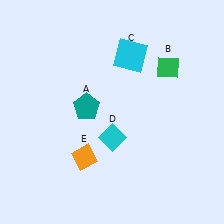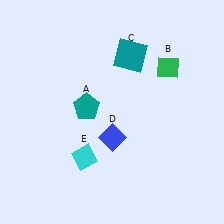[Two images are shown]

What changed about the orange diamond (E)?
In Image 1, E is orange. In Image 2, it changed to cyan.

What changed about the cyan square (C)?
In Image 1, C is cyan. In Image 2, it changed to teal.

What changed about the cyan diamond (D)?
In Image 1, D is cyan. In Image 2, it changed to blue.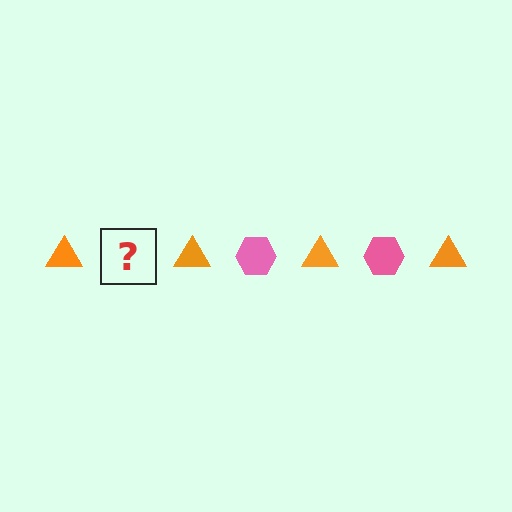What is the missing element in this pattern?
The missing element is a pink hexagon.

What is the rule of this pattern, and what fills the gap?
The rule is that the pattern alternates between orange triangle and pink hexagon. The gap should be filled with a pink hexagon.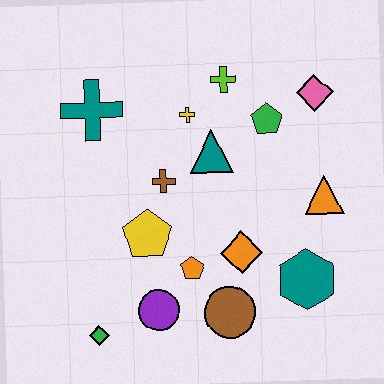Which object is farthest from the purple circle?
The pink diamond is farthest from the purple circle.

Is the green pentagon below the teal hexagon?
No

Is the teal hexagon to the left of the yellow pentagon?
No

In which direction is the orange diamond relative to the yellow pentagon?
The orange diamond is to the right of the yellow pentagon.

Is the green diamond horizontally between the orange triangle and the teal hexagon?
No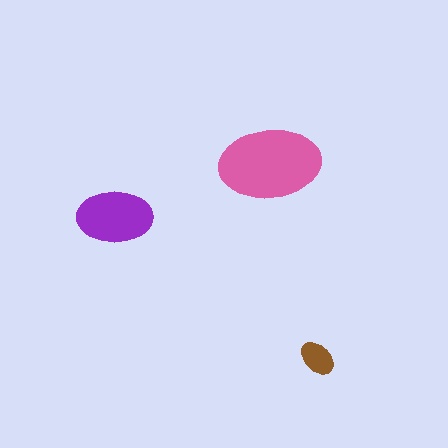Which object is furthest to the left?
The purple ellipse is leftmost.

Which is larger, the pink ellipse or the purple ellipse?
The pink one.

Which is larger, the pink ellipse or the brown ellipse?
The pink one.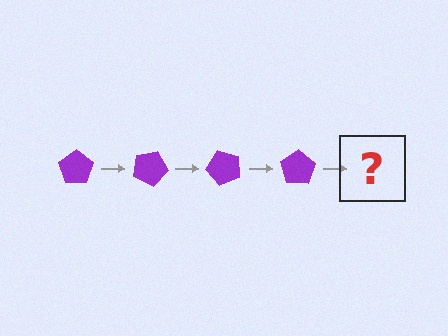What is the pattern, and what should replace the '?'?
The pattern is that the pentagon rotates 25 degrees each step. The '?' should be a purple pentagon rotated 100 degrees.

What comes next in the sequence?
The next element should be a purple pentagon rotated 100 degrees.